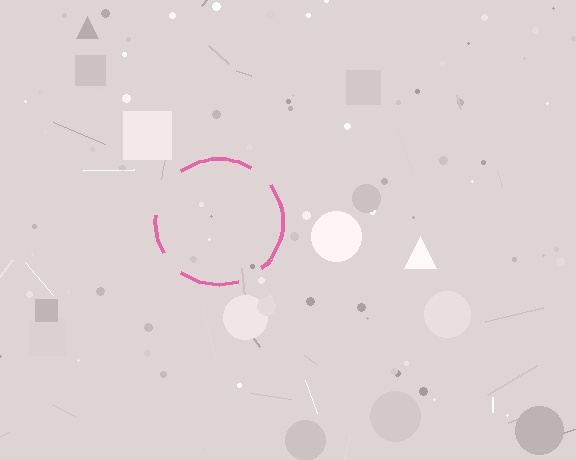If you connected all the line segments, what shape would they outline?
They would outline a circle.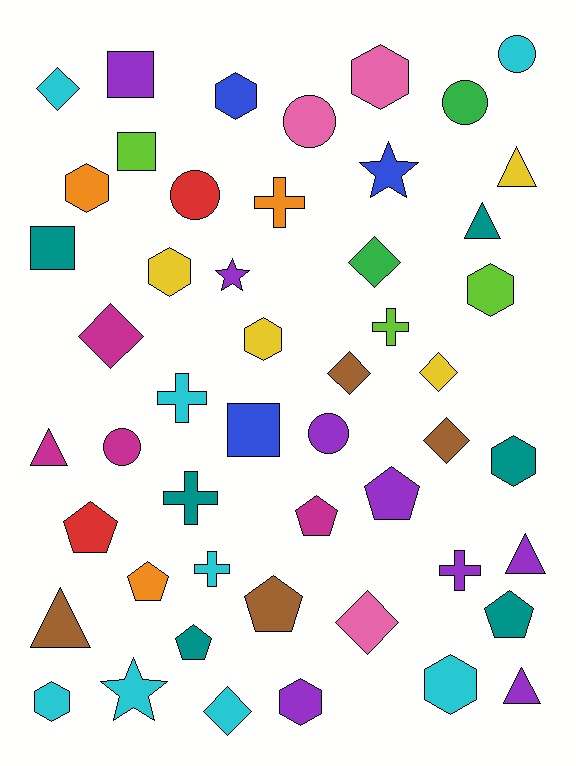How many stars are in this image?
There are 3 stars.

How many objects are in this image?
There are 50 objects.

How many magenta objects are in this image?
There are 4 magenta objects.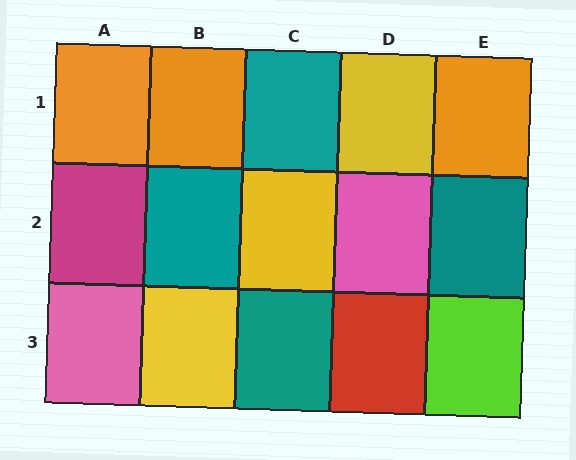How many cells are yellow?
3 cells are yellow.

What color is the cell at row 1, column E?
Orange.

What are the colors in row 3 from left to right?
Pink, yellow, teal, red, lime.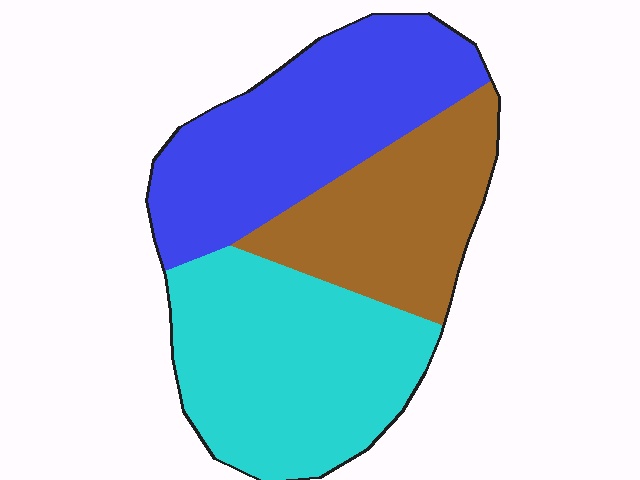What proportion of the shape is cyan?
Cyan takes up about three eighths (3/8) of the shape.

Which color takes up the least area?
Brown, at roughly 25%.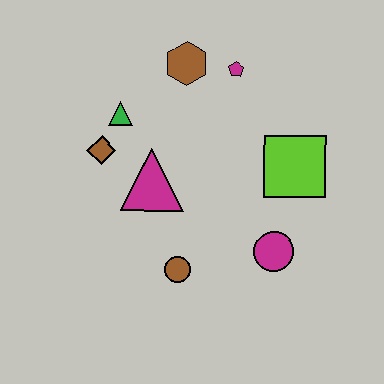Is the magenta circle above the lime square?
No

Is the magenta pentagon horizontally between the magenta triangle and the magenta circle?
Yes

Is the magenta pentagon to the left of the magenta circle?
Yes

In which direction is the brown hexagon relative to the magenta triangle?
The brown hexagon is above the magenta triangle.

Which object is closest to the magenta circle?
The lime square is closest to the magenta circle.